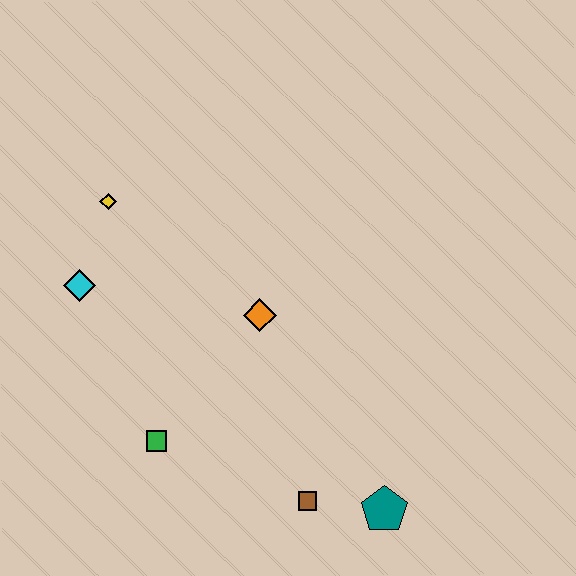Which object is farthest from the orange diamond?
The teal pentagon is farthest from the orange diamond.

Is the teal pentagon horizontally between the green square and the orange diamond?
No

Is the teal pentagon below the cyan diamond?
Yes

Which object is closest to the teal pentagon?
The brown square is closest to the teal pentagon.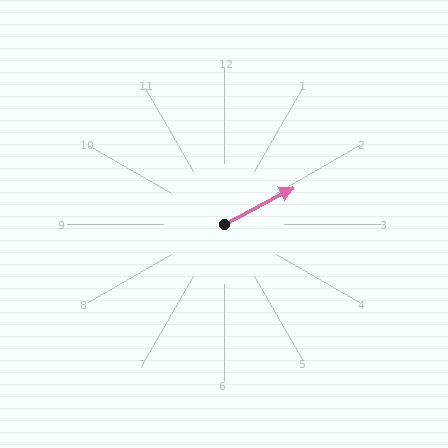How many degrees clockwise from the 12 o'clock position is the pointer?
Approximately 62 degrees.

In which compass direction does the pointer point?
Northeast.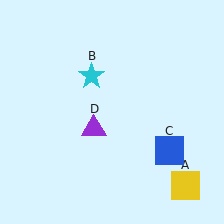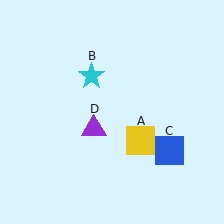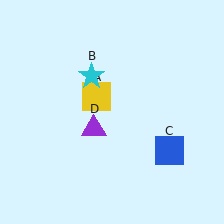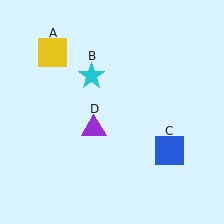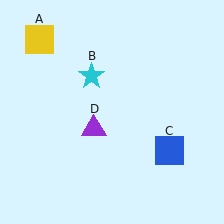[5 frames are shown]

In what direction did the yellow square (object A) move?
The yellow square (object A) moved up and to the left.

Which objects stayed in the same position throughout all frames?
Cyan star (object B) and blue square (object C) and purple triangle (object D) remained stationary.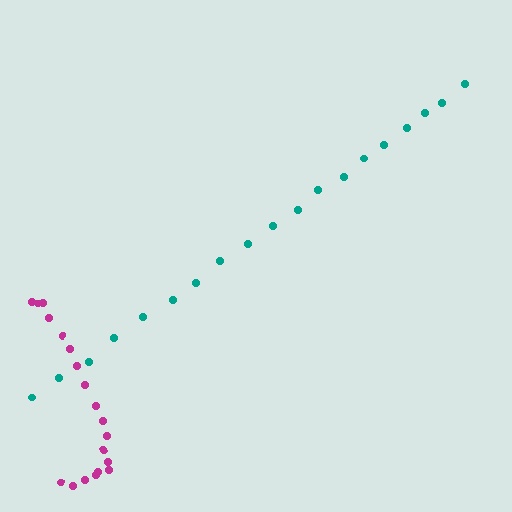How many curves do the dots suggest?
There are 2 distinct paths.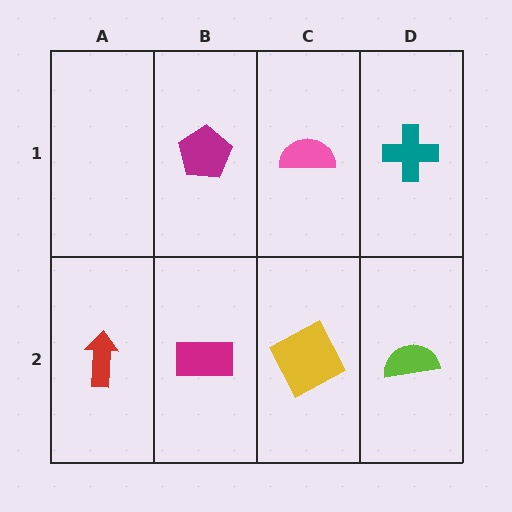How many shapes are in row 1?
3 shapes.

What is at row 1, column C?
A pink semicircle.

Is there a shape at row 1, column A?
No, that cell is empty.